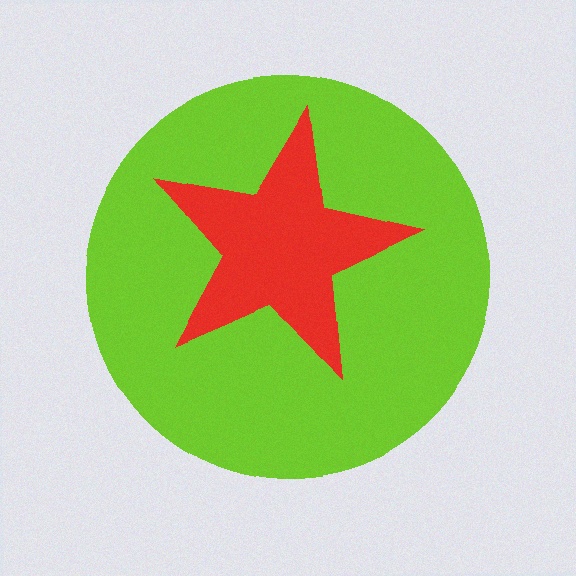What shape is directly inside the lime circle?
The red star.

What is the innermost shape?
The red star.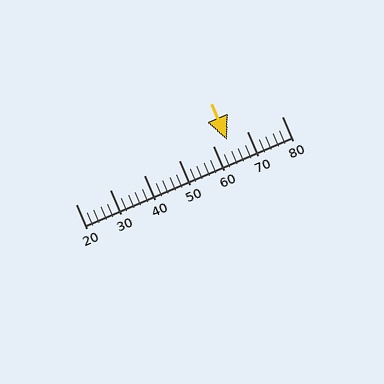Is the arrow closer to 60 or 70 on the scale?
The arrow is closer to 60.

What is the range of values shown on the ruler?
The ruler shows values from 20 to 80.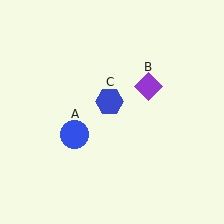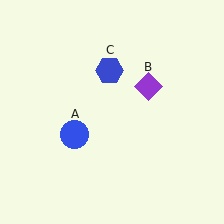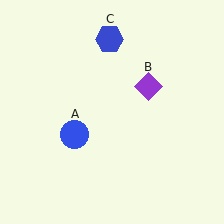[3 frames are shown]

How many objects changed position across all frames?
1 object changed position: blue hexagon (object C).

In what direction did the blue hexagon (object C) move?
The blue hexagon (object C) moved up.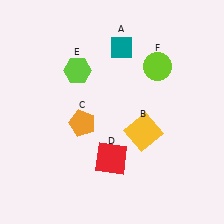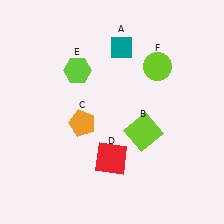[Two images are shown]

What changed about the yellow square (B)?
In Image 1, B is yellow. In Image 2, it changed to lime.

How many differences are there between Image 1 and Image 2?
There is 1 difference between the two images.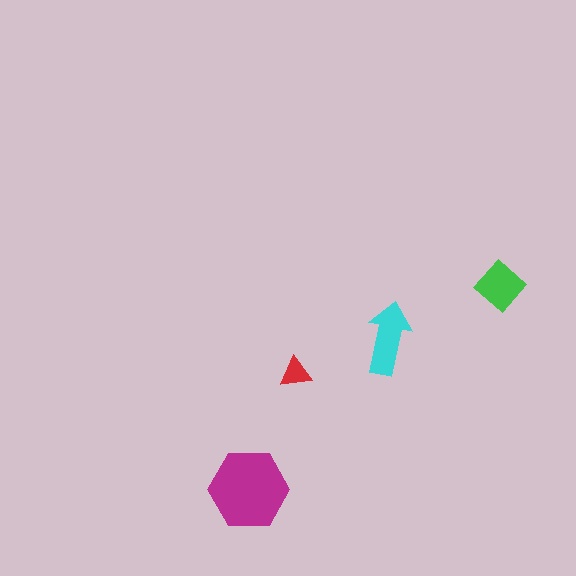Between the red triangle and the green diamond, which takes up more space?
The green diamond.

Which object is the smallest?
The red triangle.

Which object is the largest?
The magenta hexagon.